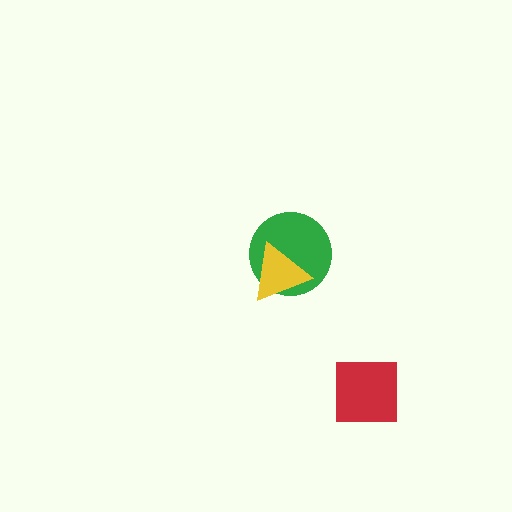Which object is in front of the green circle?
The yellow triangle is in front of the green circle.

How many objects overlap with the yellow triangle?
1 object overlaps with the yellow triangle.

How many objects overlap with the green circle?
1 object overlaps with the green circle.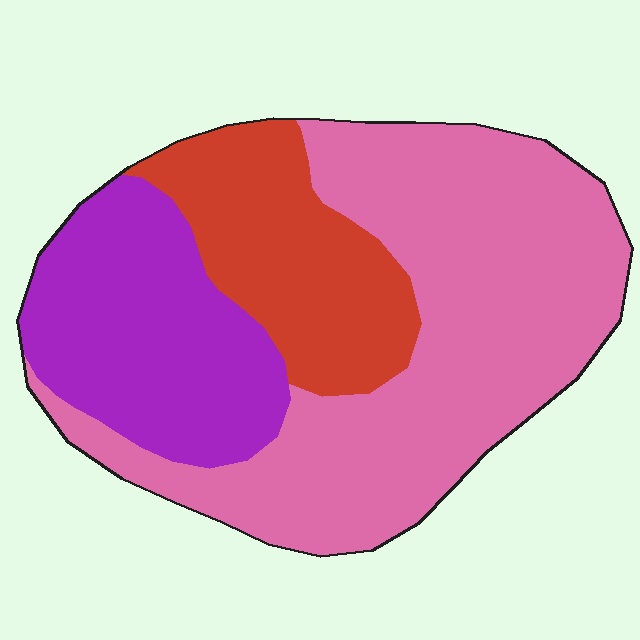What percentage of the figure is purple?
Purple covers 26% of the figure.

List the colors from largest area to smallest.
From largest to smallest: pink, purple, red.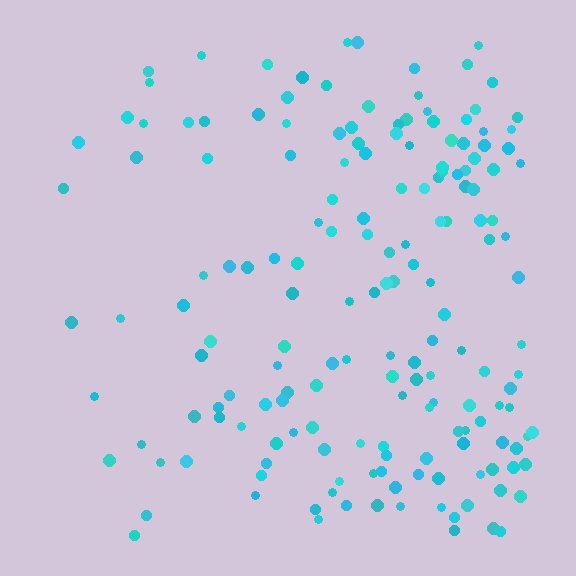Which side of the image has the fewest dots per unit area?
The left.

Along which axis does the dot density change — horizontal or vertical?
Horizontal.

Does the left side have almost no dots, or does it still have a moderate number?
Still a moderate number, just noticeably fewer than the right.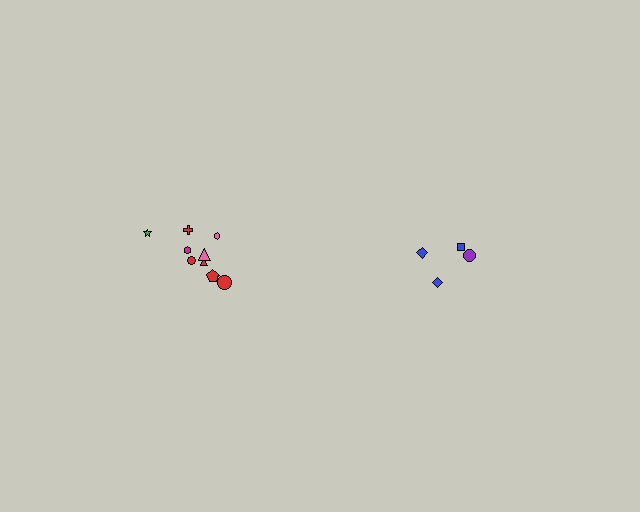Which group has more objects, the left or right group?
The left group.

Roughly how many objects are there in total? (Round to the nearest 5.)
Roughly 15 objects in total.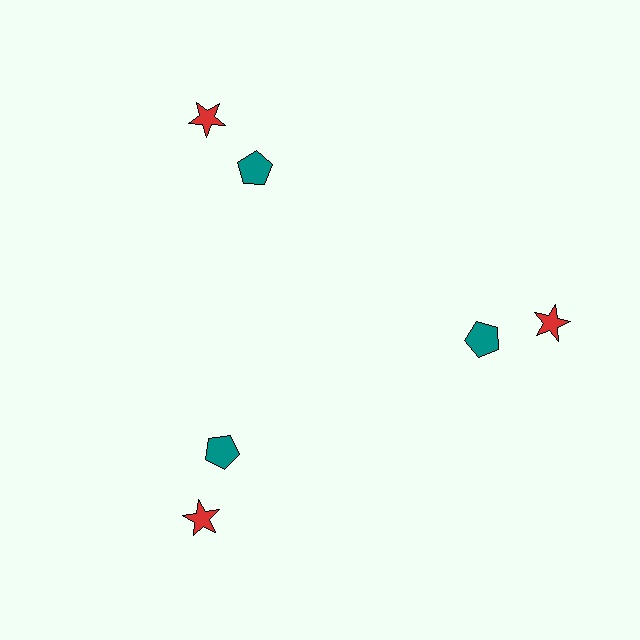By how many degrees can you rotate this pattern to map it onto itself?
The pattern maps onto itself every 120 degrees of rotation.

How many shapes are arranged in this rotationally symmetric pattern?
There are 6 shapes, arranged in 3 groups of 2.